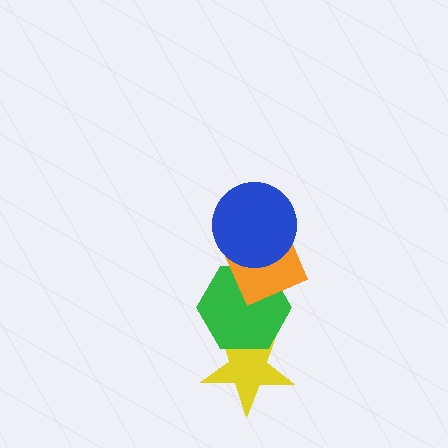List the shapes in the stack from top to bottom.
From top to bottom: the blue circle, the orange diamond, the green hexagon, the yellow star.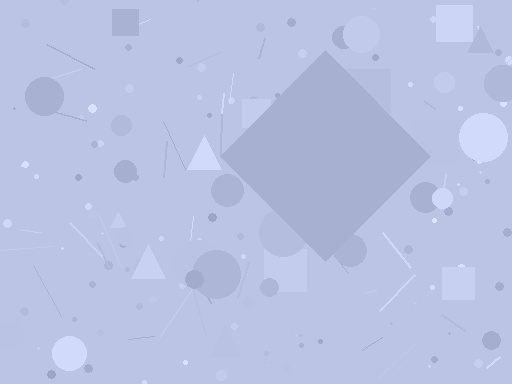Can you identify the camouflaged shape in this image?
The camouflaged shape is a diamond.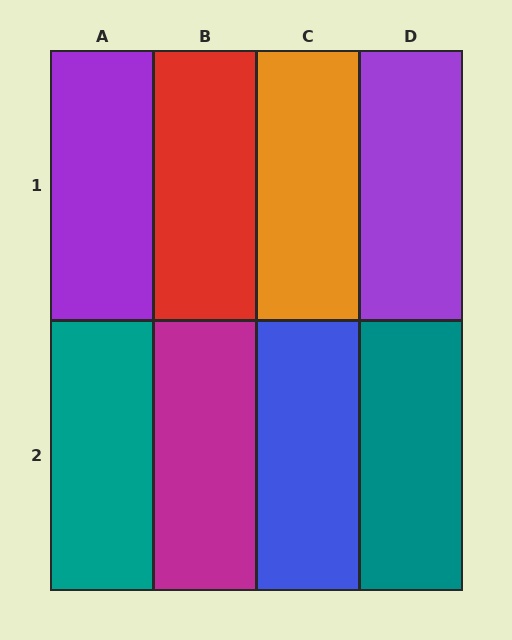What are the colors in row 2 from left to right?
Teal, magenta, blue, teal.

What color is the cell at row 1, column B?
Red.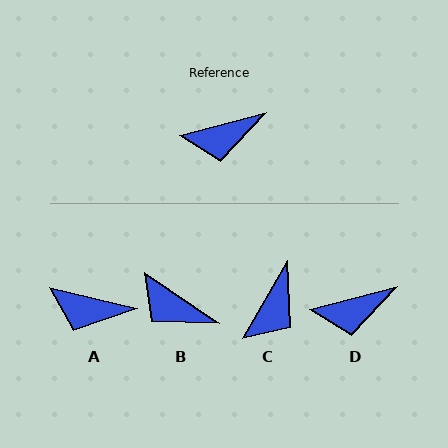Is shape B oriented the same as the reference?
No, it is off by about 49 degrees.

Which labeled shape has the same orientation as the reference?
D.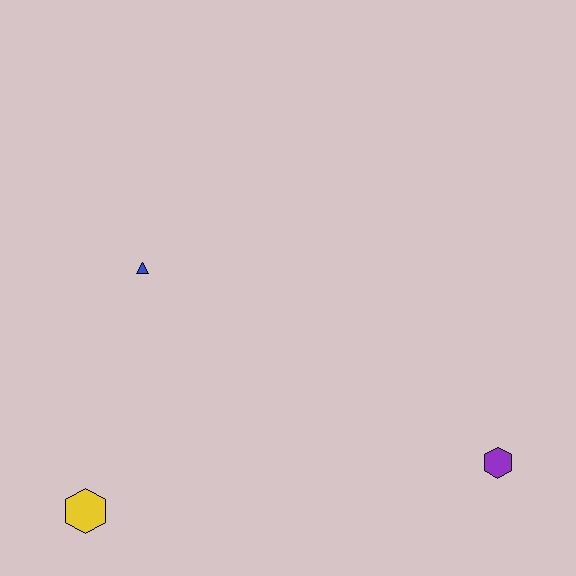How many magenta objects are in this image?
There are no magenta objects.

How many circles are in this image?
There are no circles.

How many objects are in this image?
There are 3 objects.